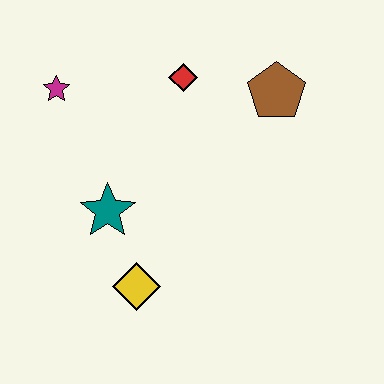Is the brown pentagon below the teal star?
No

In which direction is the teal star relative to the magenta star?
The teal star is below the magenta star.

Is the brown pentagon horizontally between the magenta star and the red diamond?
No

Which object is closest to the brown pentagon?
The red diamond is closest to the brown pentagon.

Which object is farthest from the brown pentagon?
The yellow diamond is farthest from the brown pentagon.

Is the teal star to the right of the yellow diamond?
No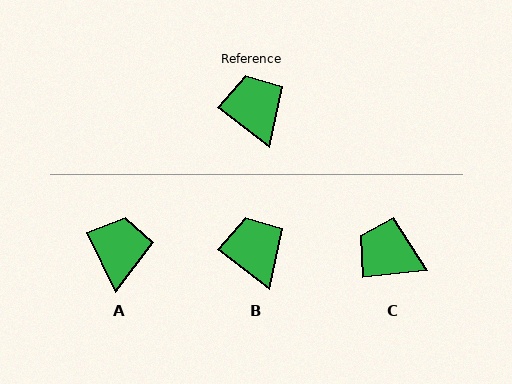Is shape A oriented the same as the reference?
No, it is off by about 26 degrees.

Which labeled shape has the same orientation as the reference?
B.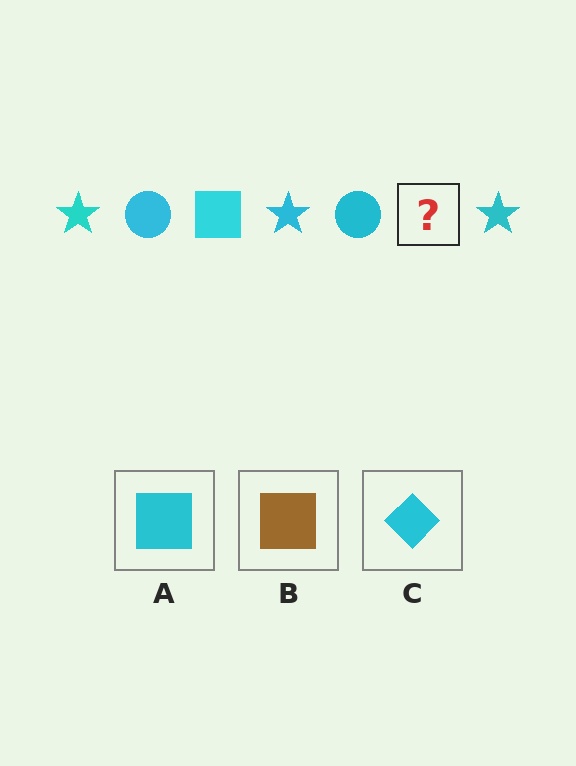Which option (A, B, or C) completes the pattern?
A.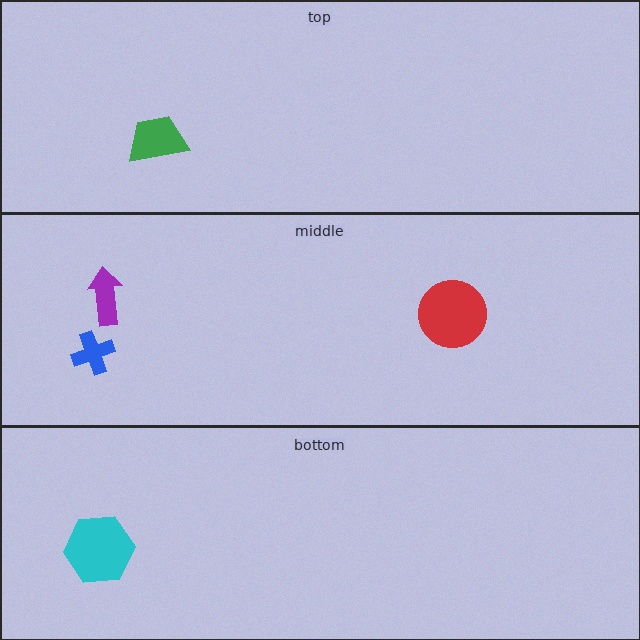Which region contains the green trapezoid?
The top region.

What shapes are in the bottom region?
The cyan hexagon.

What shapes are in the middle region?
The purple arrow, the red circle, the blue cross.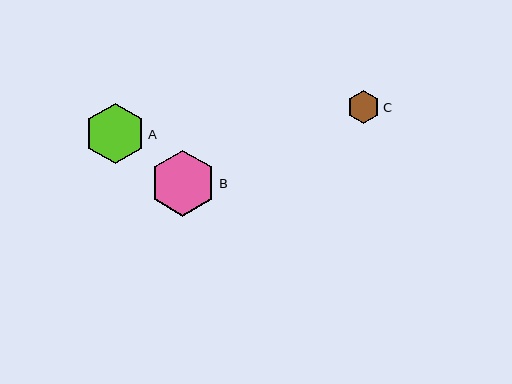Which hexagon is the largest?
Hexagon B is the largest with a size of approximately 66 pixels.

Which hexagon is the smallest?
Hexagon C is the smallest with a size of approximately 33 pixels.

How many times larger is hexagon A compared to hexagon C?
Hexagon A is approximately 1.9 times the size of hexagon C.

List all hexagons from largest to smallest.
From largest to smallest: B, A, C.